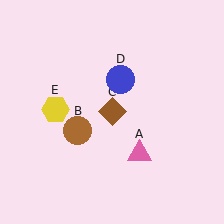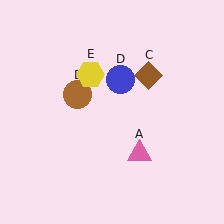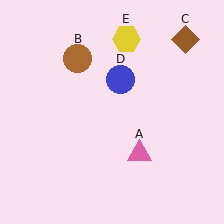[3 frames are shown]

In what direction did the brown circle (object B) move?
The brown circle (object B) moved up.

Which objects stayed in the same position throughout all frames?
Pink triangle (object A) and blue circle (object D) remained stationary.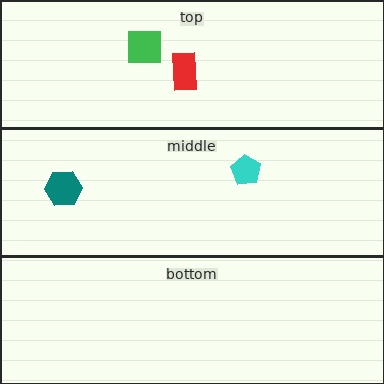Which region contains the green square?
The top region.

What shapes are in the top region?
The red rectangle, the green square.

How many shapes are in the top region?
2.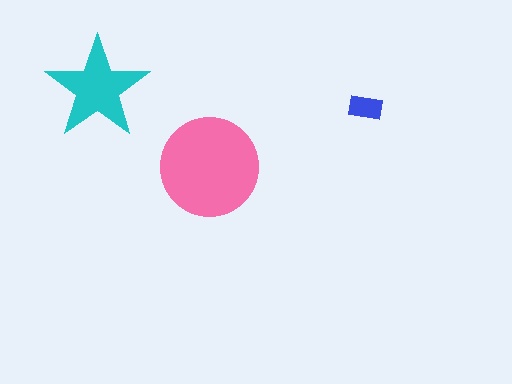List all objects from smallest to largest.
The blue rectangle, the cyan star, the pink circle.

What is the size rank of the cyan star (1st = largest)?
2nd.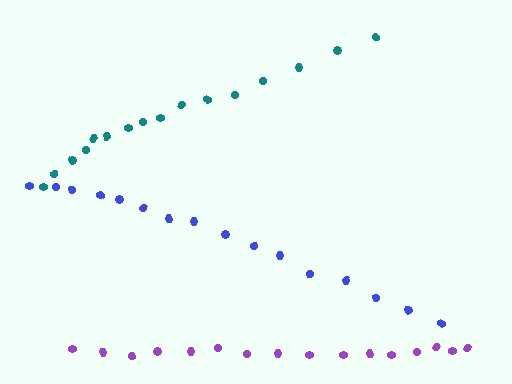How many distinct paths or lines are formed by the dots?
There are 3 distinct paths.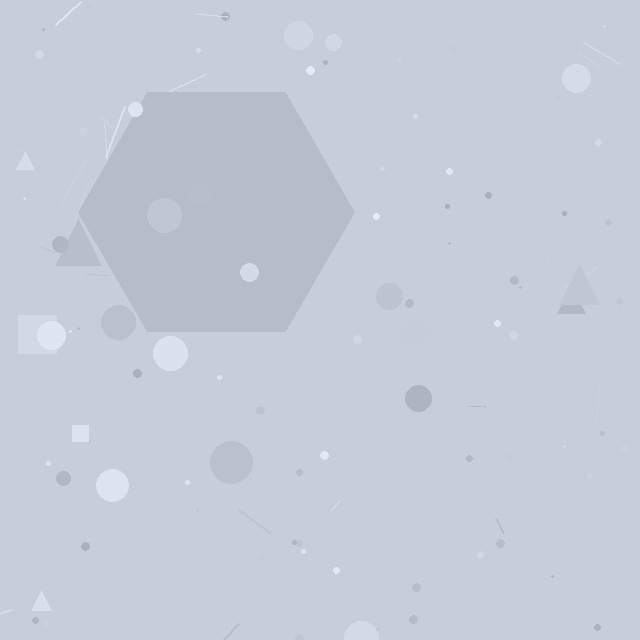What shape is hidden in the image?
A hexagon is hidden in the image.